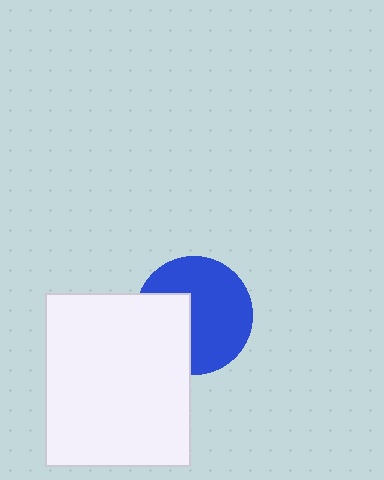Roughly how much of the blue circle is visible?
Most of it is visible (roughly 65%).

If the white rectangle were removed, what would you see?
You would see the complete blue circle.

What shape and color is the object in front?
The object in front is a white rectangle.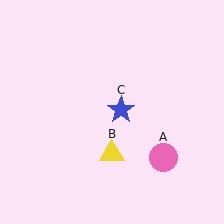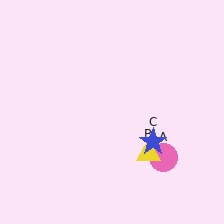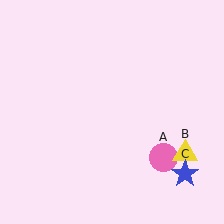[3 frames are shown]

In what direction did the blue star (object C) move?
The blue star (object C) moved down and to the right.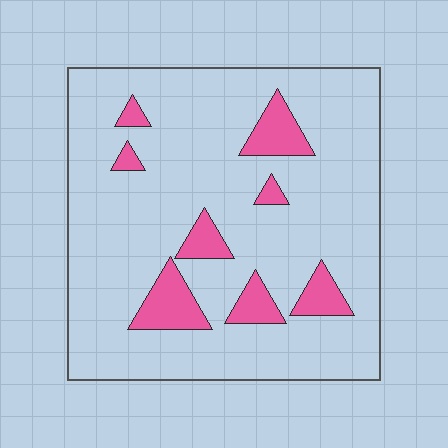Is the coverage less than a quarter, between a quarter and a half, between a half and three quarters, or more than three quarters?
Less than a quarter.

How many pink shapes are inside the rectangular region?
8.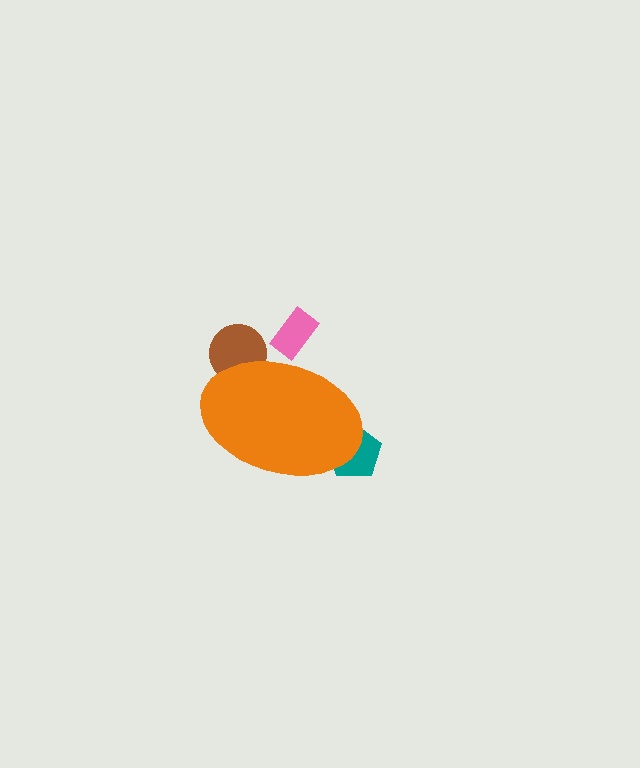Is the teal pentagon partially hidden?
Yes, the teal pentagon is partially hidden behind the orange ellipse.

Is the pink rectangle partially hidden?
Yes, the pink rectangle is partially hidden behind the orange ellipse.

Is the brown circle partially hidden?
Yes, the brown circle is partially hidden behind the orange ellipse.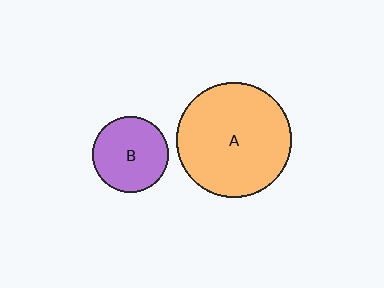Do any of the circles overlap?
No, none of the circles overlap.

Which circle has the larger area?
Circle A (orange).